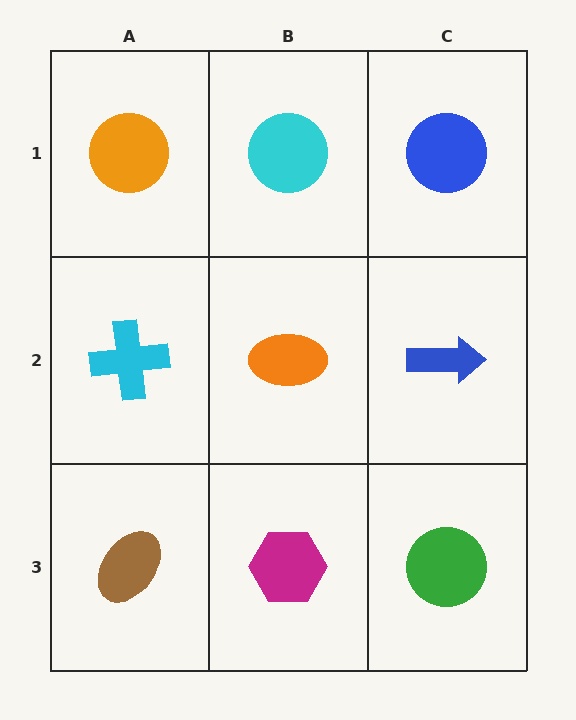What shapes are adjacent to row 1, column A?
A cyan cross (row 2, column A), a cyan circle (row 1, column B).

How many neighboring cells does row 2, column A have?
3.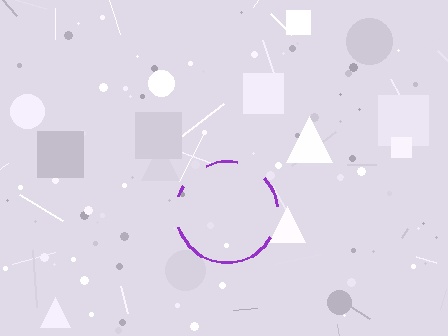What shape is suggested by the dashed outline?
The dashed outline suggests a circle.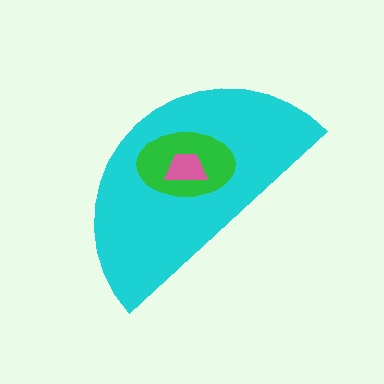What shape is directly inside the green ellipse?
The pink trapezoid.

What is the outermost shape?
The cyan semicircle.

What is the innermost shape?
The pink trapezoid.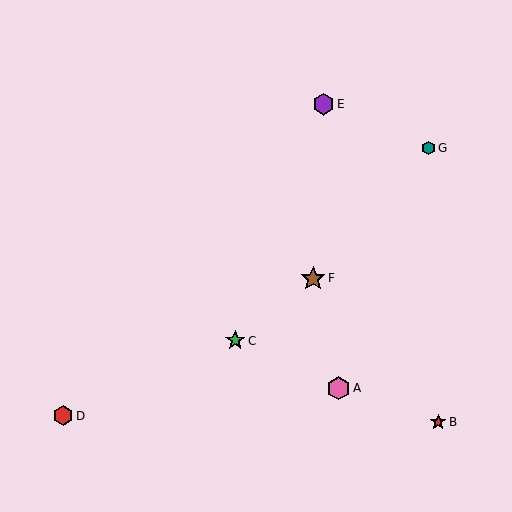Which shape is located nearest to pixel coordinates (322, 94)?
The purple hexagon (labeled E) at (324, 104) is nearest to that location.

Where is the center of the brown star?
The center of the brown star is at (313, 278).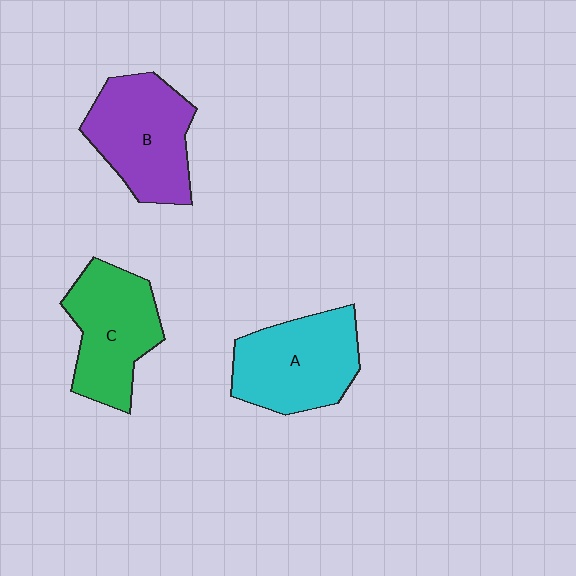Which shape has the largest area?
Shape B (purple).